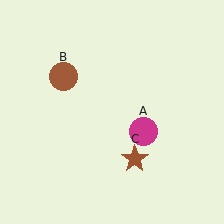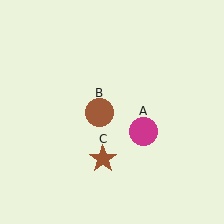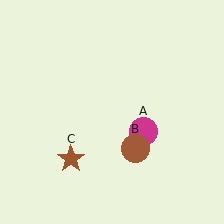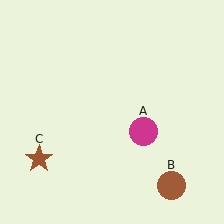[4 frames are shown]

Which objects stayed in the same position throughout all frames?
Magenta circle (object A) remained stationary.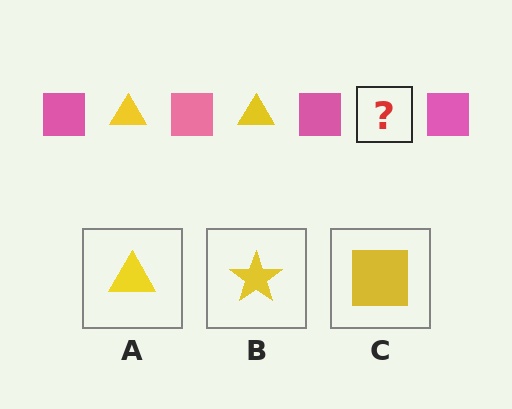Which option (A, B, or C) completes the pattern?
A.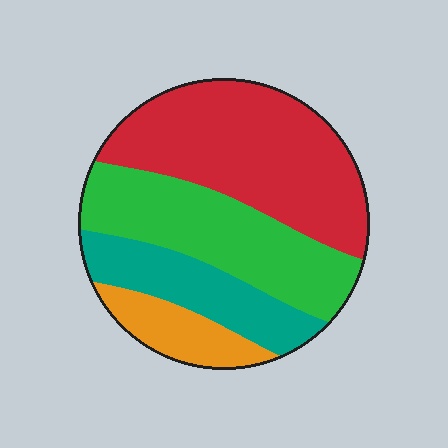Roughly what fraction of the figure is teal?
Teal covers roughly 20% of the figure.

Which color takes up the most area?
Red, at roughly 40%.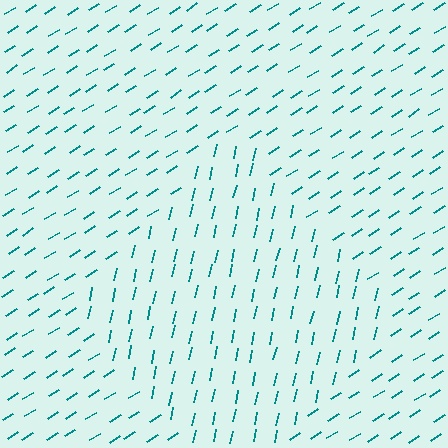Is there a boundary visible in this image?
Yes, there is a texture boundary formed by a change in line orientation.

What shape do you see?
I see a diamond.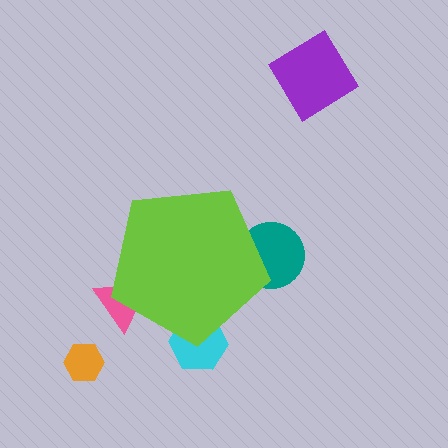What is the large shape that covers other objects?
A lime pentagon.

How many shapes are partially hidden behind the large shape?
3 shapes are partially hidden.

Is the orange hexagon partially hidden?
No, the orange hexagon is fully visible.